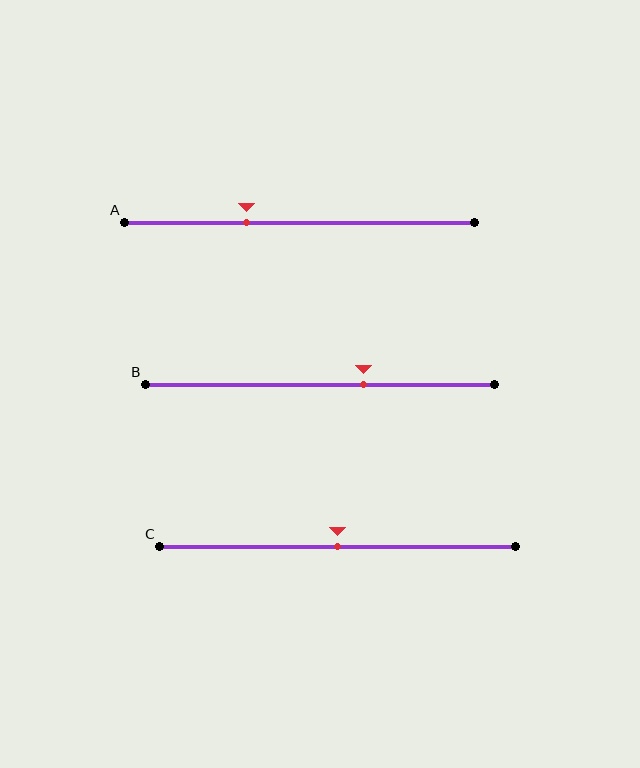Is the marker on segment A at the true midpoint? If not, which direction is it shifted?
No, the marker on segment A is shifted to the left by about 15% of the segment length.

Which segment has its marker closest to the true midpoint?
Segment C has its marker closest to the true midpoint.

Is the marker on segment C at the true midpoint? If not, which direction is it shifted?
Yes, the marker on segment C is at the true midpoint.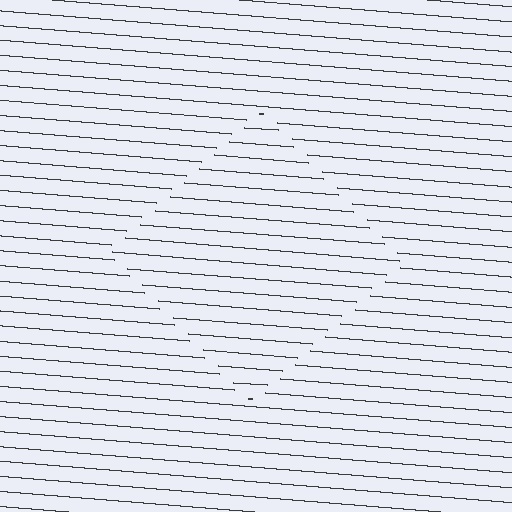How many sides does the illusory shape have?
4 sides — the line-ends trace a square.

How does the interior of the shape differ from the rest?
The interior of the shape contains the same grating, shifted by half a period — the contour is defined by the phase discontinuity where line-ends from the inner and outer gratings abut.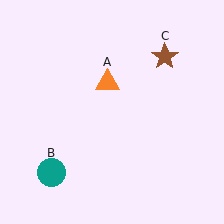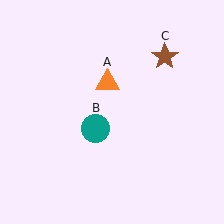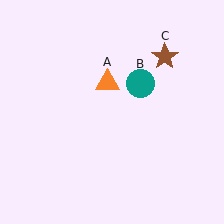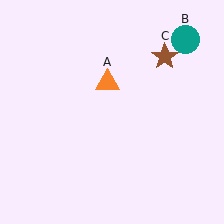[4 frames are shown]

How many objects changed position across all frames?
1 object changed position: teal circle (object B).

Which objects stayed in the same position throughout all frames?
Orange triangle (object A) and brown star (object C) remained stationary.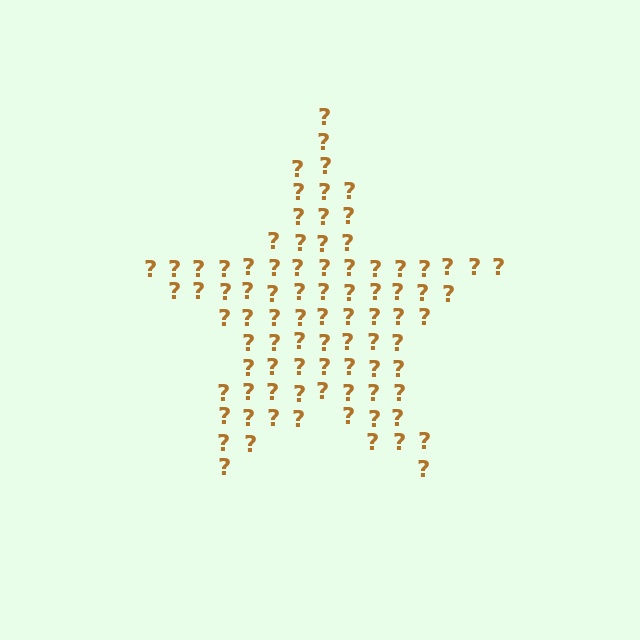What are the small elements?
The small elements are question marks.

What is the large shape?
The large shape is a star.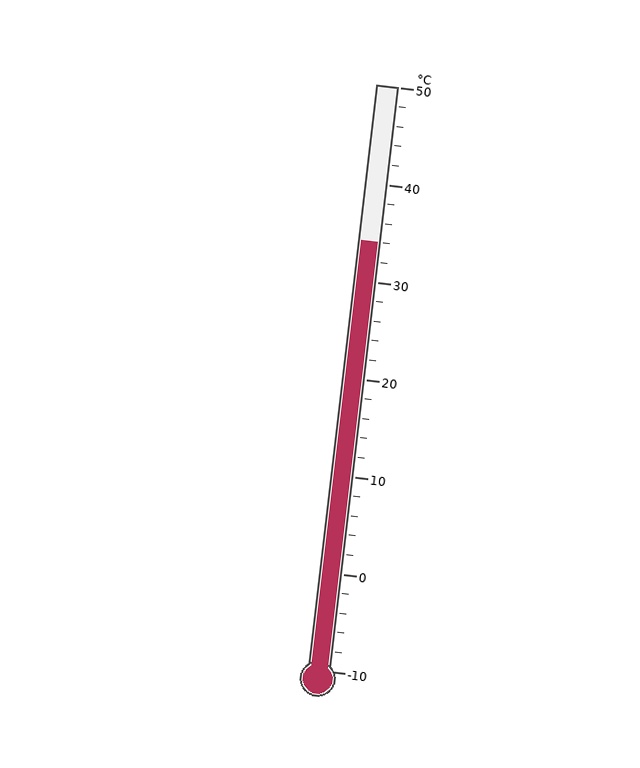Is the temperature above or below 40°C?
The temperature is below 40°C.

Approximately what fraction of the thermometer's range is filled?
The thermometer is filled to approximately 75% of its range.